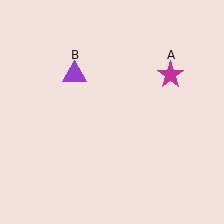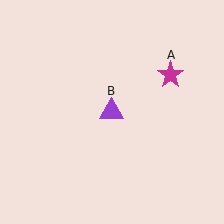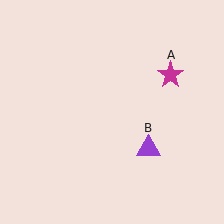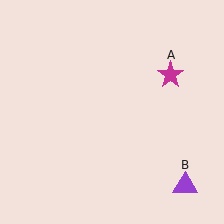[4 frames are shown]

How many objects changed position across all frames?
1 object changed position: purple triangle (object B).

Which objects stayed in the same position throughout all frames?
Magenta star (object A) remained stationary.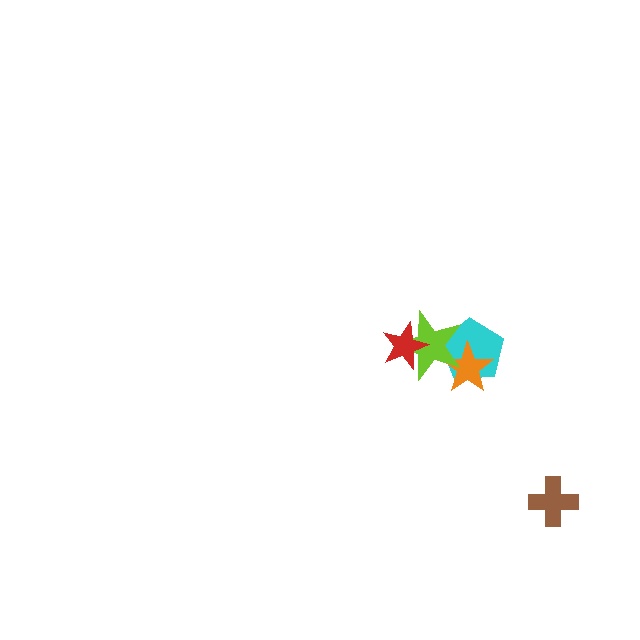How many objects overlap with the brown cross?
0 objects overlap with the brown cross.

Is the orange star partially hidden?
Yes, it is partially covered by another shape.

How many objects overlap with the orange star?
2 objects overlap with the orange star.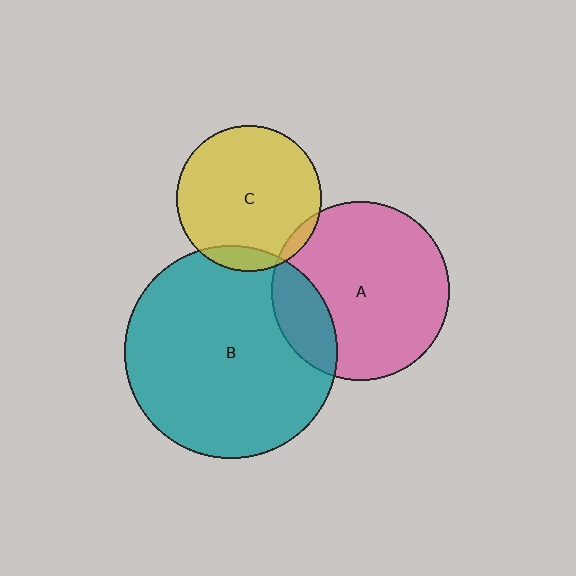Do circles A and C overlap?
Yes.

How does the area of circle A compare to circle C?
Approximately 1.5 times.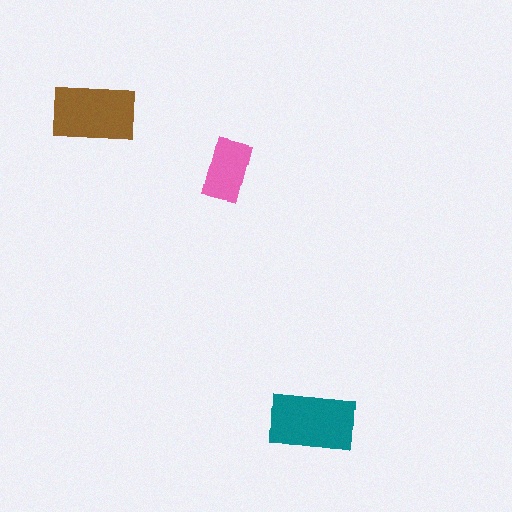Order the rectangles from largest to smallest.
the teal one, the brown one, the pink one.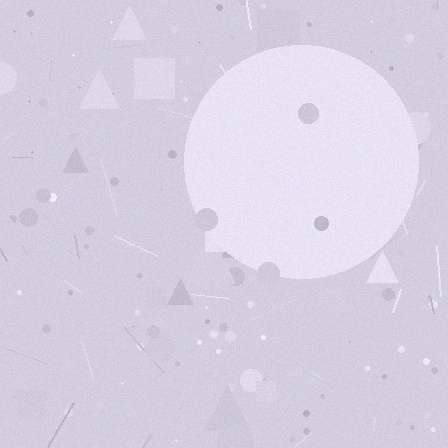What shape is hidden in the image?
A circle is hidden in the image.